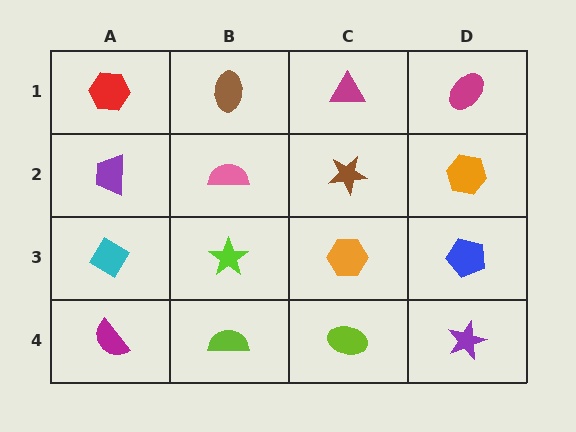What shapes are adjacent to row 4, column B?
A lime star (row 3, column B), a magenta semicircle (row 4, column A), a lime ellipse (row 4, column C).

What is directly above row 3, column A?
A purple trapezoid.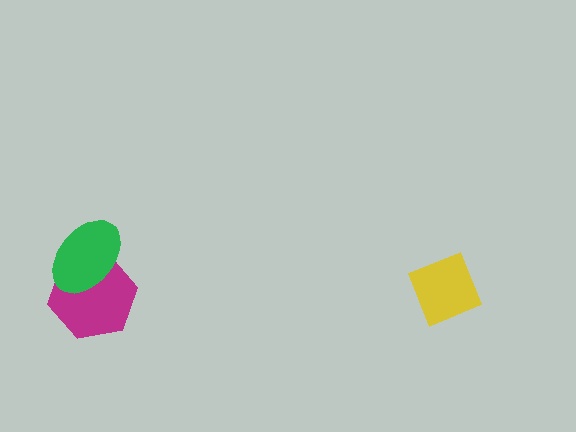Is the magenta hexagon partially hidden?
Yes, it is partially covered by another shape.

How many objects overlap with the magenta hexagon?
1 object overlaps with the magenta hexagon.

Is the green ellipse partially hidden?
No, no other shape covers it.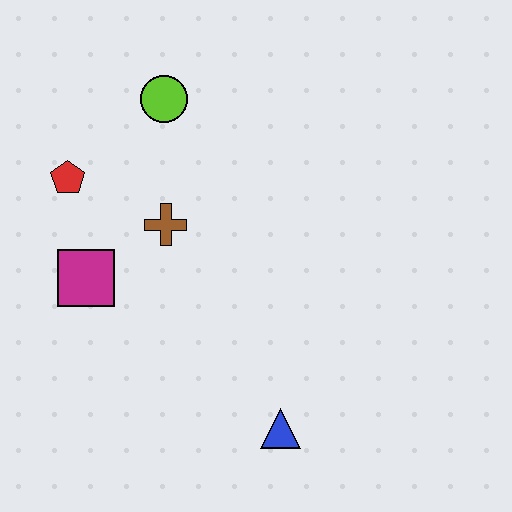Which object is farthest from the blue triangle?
The lime circle is farthest from the blue triangle.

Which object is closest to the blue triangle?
The brown cross is closest to the blue triangle.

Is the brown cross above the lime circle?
No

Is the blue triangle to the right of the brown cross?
Yes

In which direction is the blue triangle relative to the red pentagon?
The blue triangle is below the red pentagon.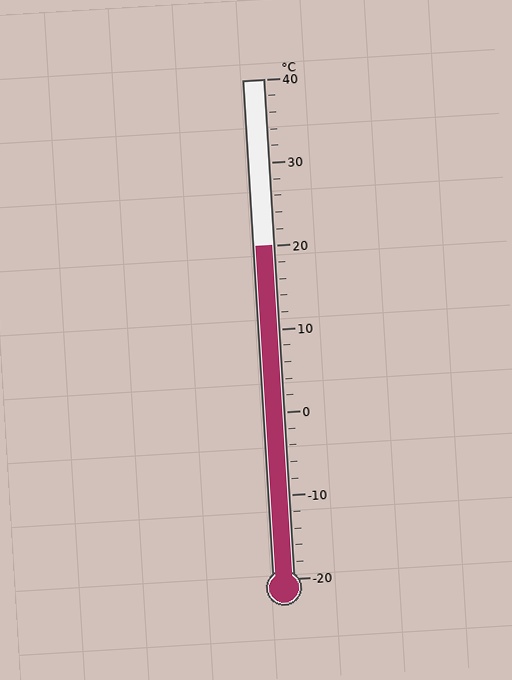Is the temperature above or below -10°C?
The temperature is above -10°C.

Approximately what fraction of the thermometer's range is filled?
The thermometer is filled to approximately 65% of its range.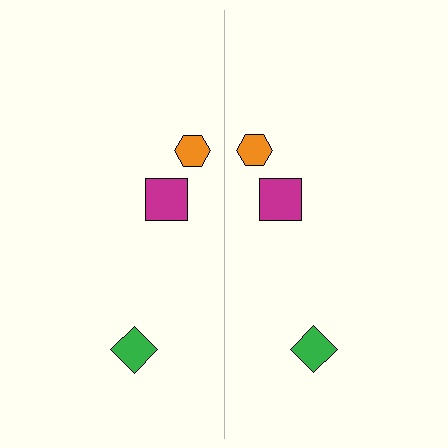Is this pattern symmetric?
Yes, this pattern has bilateral (reflection) symmetry.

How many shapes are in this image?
There are 6 shapes in this image.